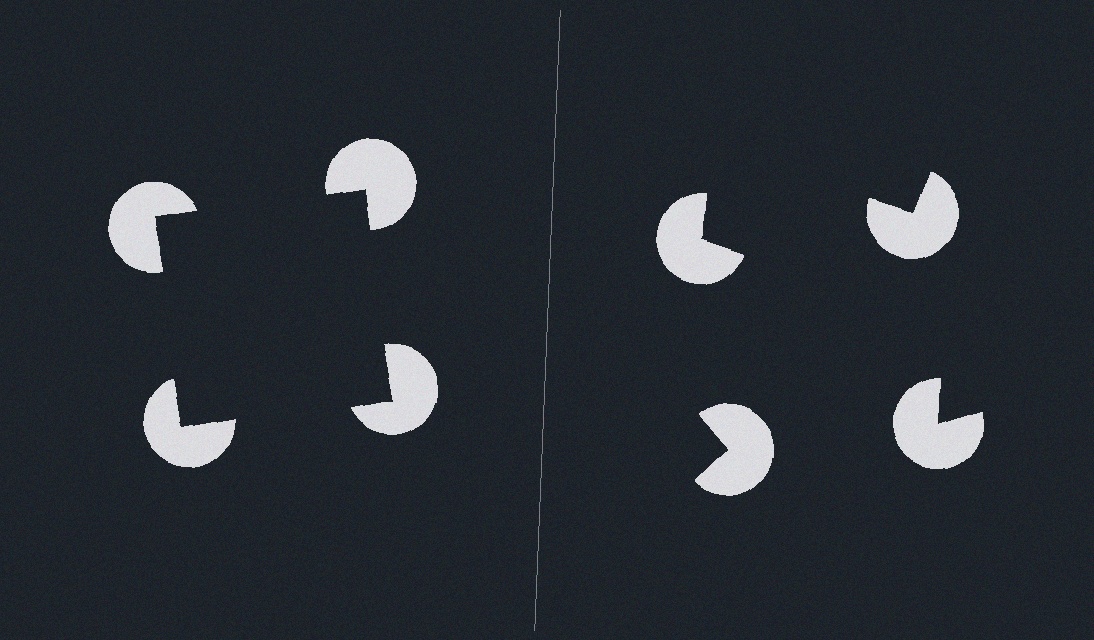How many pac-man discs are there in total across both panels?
8 — 4 on each side.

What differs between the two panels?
The pac-man discs are positioned identically on both sides; only the wedge orientations differ. On the left they align to a square; on the right they are misaligned.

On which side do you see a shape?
An illusory square appears on the left side. On the right side the wedge cuts are rotated, so no coherent shape forms.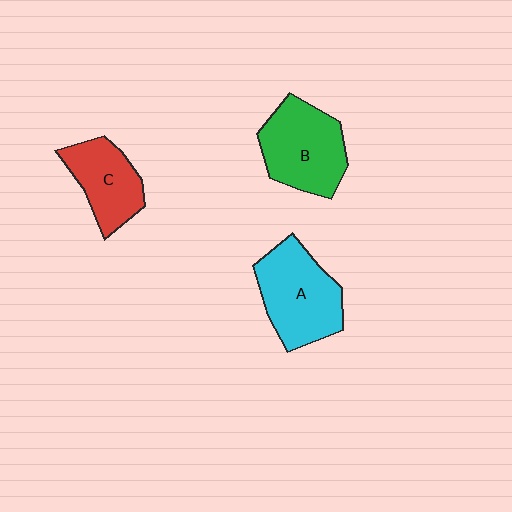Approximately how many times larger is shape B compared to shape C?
Approximately 1.3 times.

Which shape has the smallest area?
Shape C (red).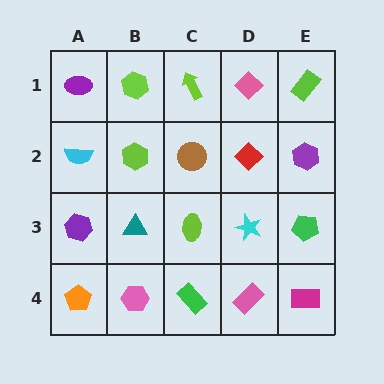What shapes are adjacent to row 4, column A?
A purple hexagon (row 3, column A), a pink hexagon (row 4, column B).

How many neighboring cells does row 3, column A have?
3.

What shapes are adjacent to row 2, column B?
A lime hexagon (row 1, column B), a teal triangle (row 3, column B), a cyan semicircle (row 2, column A), a brown circle (row 2, column C).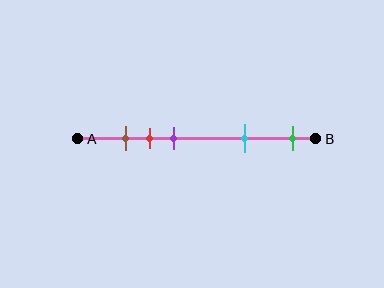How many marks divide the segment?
There are 5 marks dividing the segment.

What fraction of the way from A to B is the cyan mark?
The cyan mark is approximately 70% (0.7) of the way from A to B.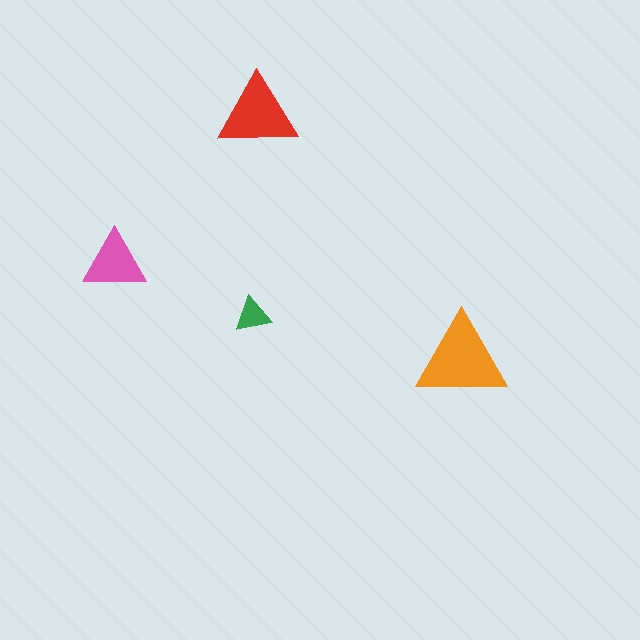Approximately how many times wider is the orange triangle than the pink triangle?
About 1.5 times wider.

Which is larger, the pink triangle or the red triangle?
The red one.